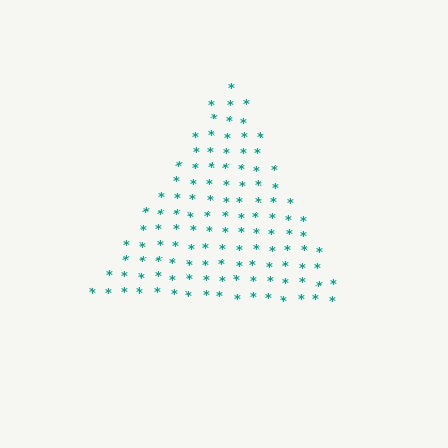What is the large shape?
The large shape is a triangle.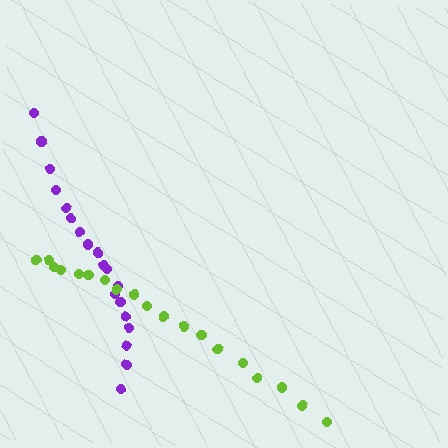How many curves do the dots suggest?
There are 2 distinct paths.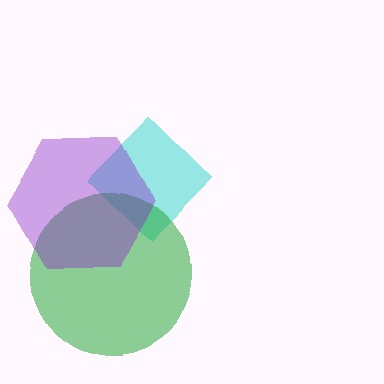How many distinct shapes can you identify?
There are 3 distinct shapes: a cyan diamond, a green circle, a purple hexagon.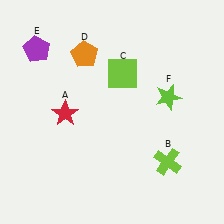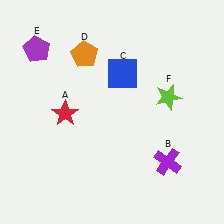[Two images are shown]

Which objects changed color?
B changed from lime to purple. C changed from lime to blue.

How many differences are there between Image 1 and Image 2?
There are 2 differences between the two images.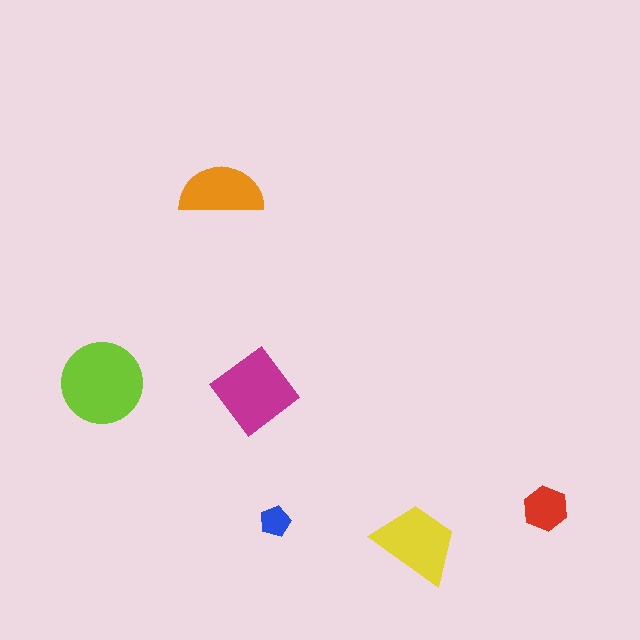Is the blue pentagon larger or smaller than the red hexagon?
Smaller.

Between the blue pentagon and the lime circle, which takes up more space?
The lime circle.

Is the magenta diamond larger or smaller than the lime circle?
Smaller.